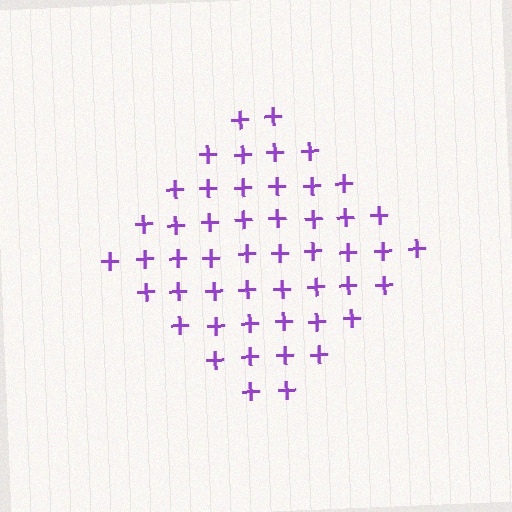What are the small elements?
The small elements are plus signs.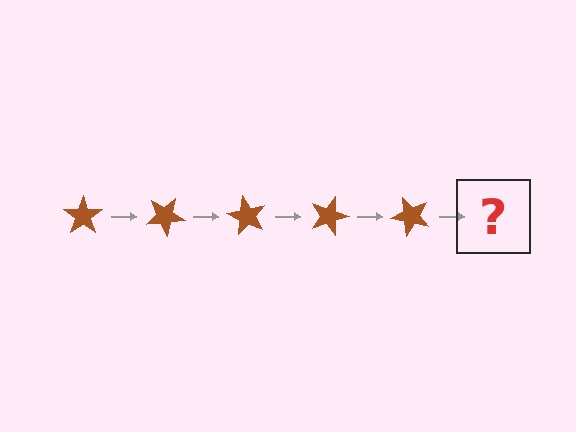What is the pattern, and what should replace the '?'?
The pattern is that the star rotates 30 degrees each step. The '?' should be a brown star rotated 150 degrees.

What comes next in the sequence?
The next element should be a brown star rotated 150 degrees.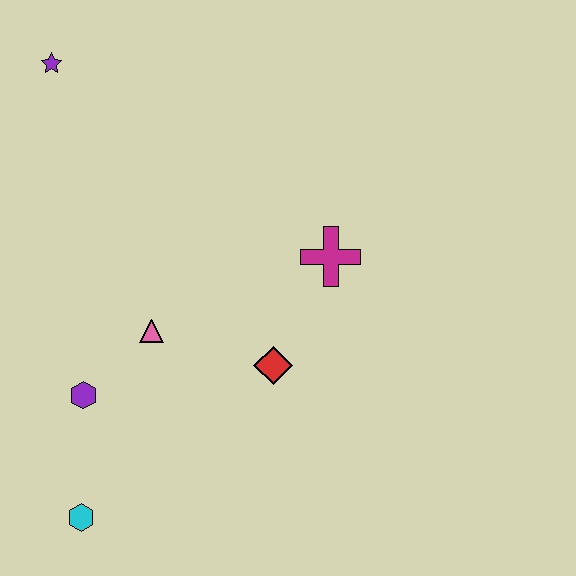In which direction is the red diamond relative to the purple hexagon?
The red diamond is to the right of the purple hexagon.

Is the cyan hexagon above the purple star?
No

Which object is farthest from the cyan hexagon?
The purple star is farthest from the cyan hexagon.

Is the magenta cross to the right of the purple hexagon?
Yes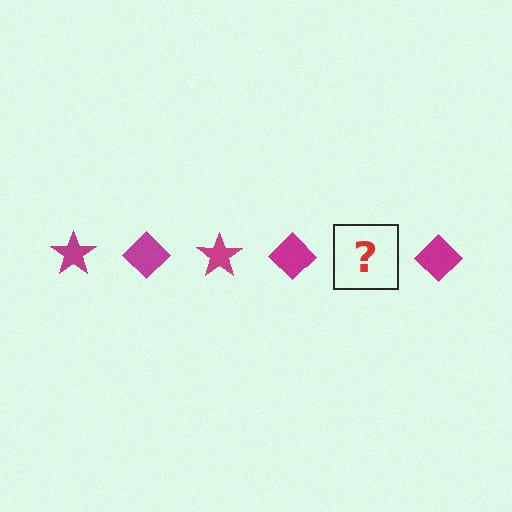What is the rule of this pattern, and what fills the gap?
The rule is that the pattern cycles through star, diamond shapes in magenta. The gap should be filled with a magenta star.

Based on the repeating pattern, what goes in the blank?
The blank should be a magenta star.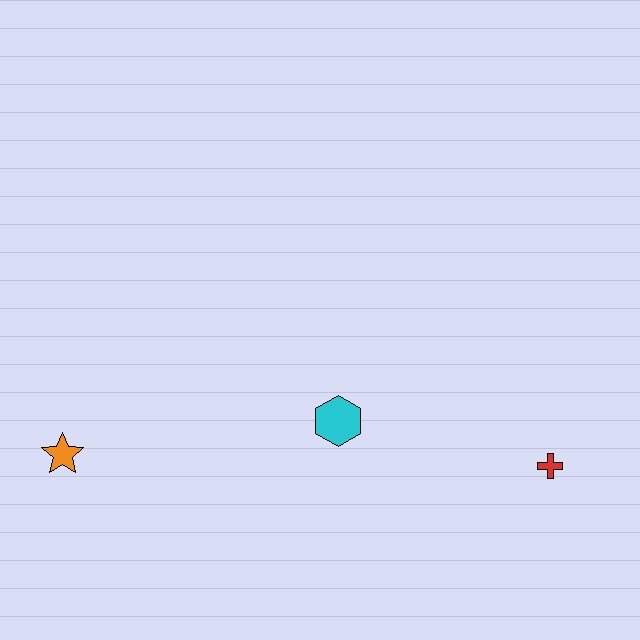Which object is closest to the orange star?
The cyan hexagon is closest to the orange star.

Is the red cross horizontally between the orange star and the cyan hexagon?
No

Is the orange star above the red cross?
Yes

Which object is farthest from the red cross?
The orange star is farthest from the red cross.